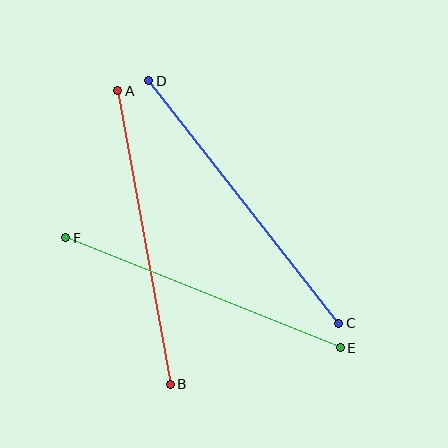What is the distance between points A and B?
The distance is approximately 298 pixels.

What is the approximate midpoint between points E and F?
The midpoint is at approximately (203, 293) pixels.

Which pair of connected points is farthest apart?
Points C and D are farthest apart.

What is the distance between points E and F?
The distance is approximately 296 pixels.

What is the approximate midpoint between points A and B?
The midpoint is at approximately (144, 238) pixels.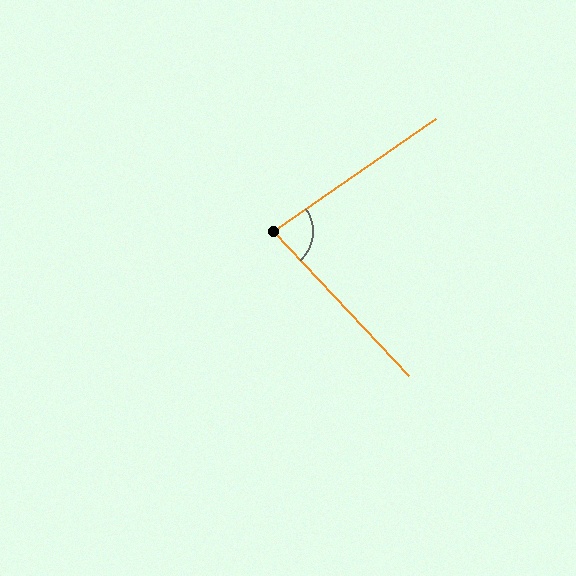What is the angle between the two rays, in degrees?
Approximately 82 degrees.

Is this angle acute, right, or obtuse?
It is acute.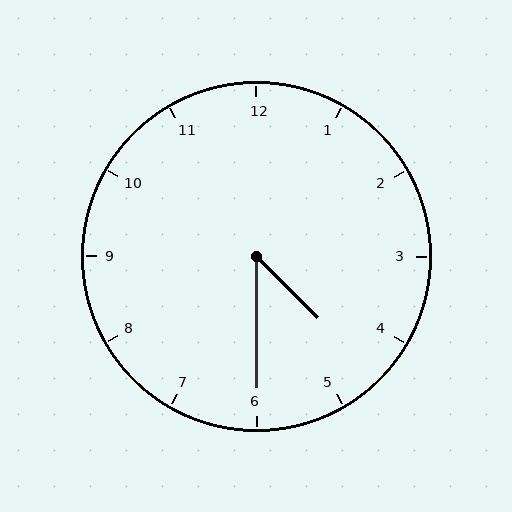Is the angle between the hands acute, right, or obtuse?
It is acute.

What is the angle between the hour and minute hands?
Approximately 45 degrees.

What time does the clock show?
4:30.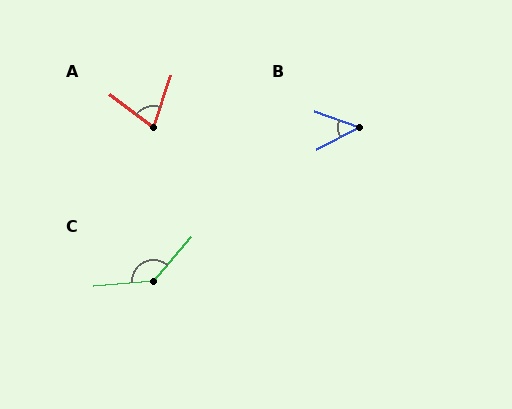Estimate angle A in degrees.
Approximately 72 degrees.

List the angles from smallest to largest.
B (47°), A (72°), C (135°).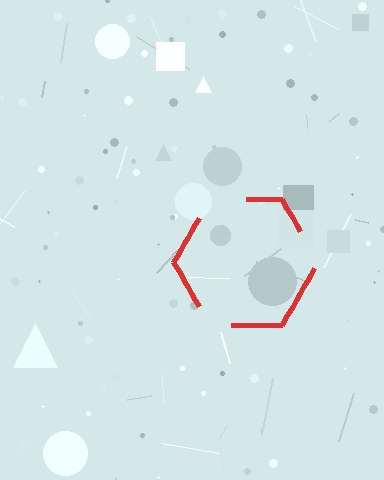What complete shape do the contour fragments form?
The contour fragments form a hexagon.